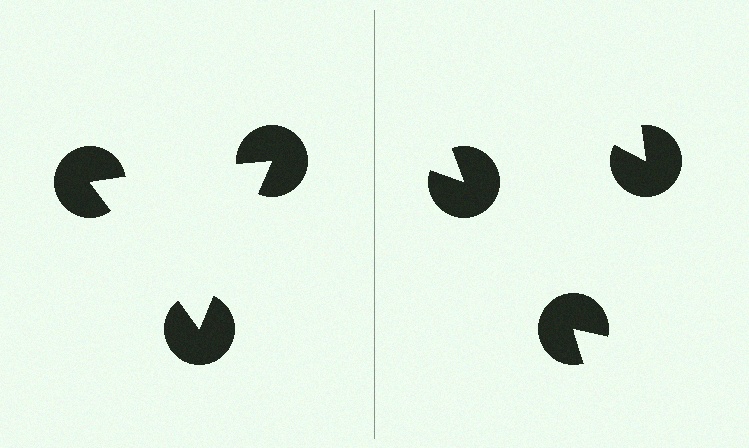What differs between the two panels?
The pac-man discs are positioned identically on both sides; only the wedge orientations differ. On the left they align to a triangle; on the right they are misaligned.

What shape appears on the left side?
An illusory triangle.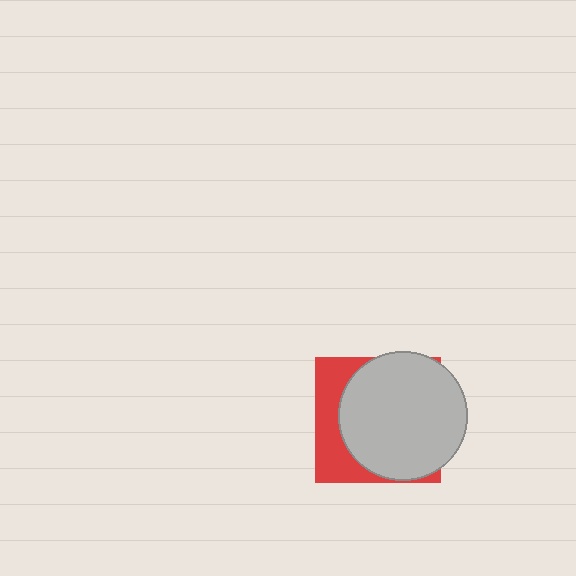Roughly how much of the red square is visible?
A small part of it is visible (roughly 30%).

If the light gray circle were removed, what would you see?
You would see the complete red square.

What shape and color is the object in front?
The object in front is a light gray circle.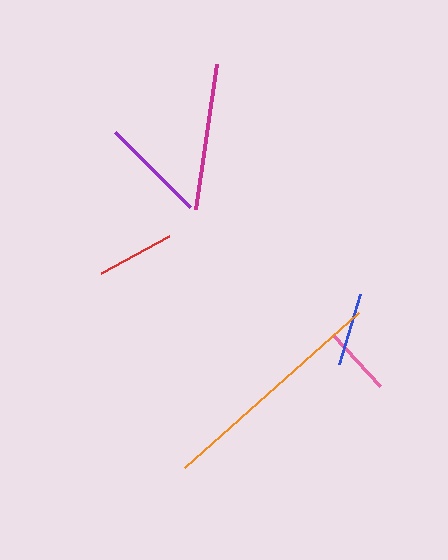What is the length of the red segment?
The red segment is approximately 77 pixels long.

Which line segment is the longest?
The orange line is the longest at approximately 233 pixels.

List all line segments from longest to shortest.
From longest to shortest: orange, magenta, purple, red, blue, pink.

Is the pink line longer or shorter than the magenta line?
The magenta line is longer than the pink line.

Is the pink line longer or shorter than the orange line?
The orange line is longer than the pink line.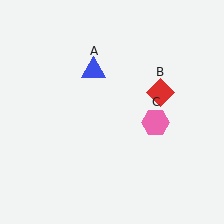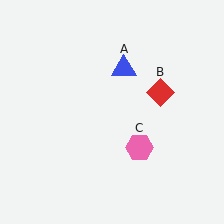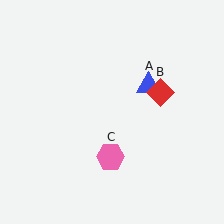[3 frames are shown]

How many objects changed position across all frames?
2 objects changed position: blue triangle (object A), pink hexagon (object C).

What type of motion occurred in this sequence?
The blue triangle (object A), pink hexagon (object C) rotated clockwise around the center of the scene.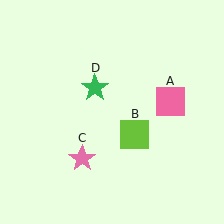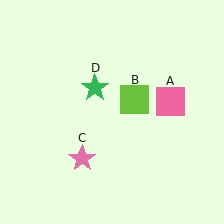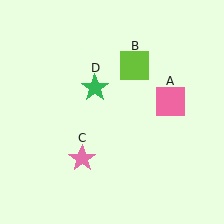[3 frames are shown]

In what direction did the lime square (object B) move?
The lime square (object B) moved up.